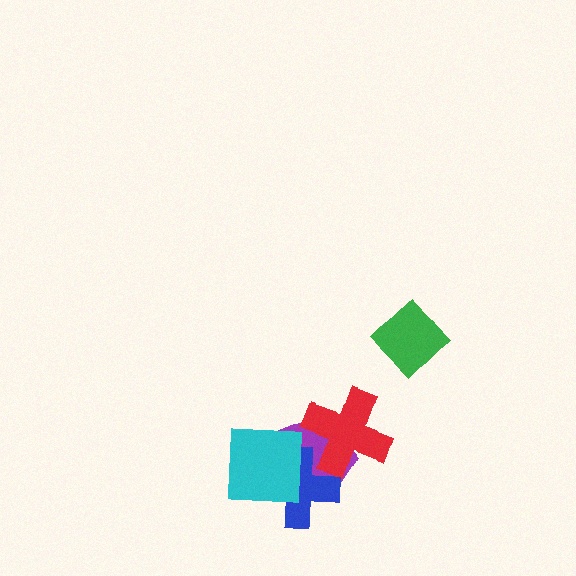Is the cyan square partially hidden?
No, no other shape covers it.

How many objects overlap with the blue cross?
3 objects overlap with the blue cross.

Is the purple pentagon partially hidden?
Yes, it is partially covered by another shape.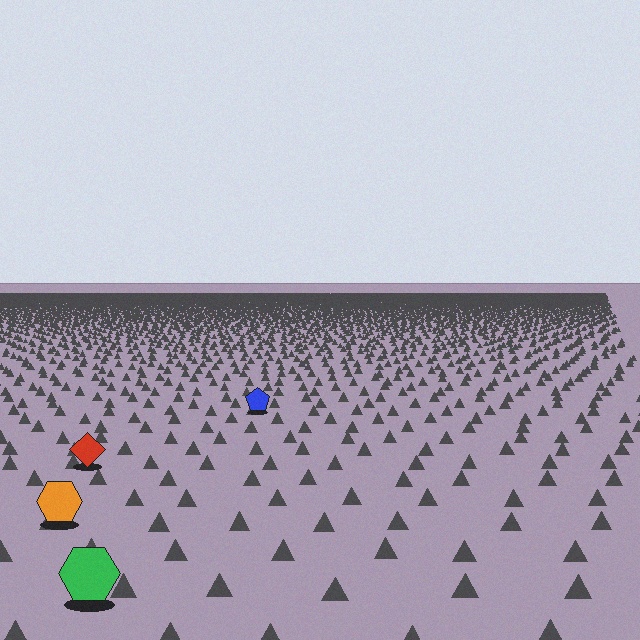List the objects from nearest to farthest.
From nearest to farthest: the green hexagon, the orange hexagon, the red diamond, the blue pentagon.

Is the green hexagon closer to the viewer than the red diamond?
Yes. The green hexagon is closer — you can tell from the texture gradient: the ground texture is coarser near it.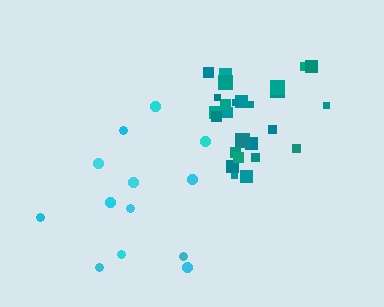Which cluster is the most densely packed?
Teal.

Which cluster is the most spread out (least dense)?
Cyan.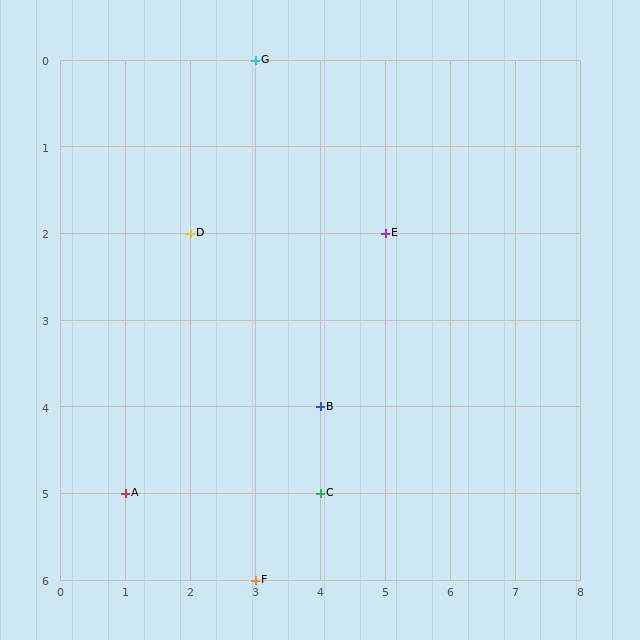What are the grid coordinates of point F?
Point F is at grid coordinates (3, 6).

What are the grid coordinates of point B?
Point B is at grid coordinates (4, 4).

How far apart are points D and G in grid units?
Points D and G are 1 column and 2 rows apart (about 2.2 grid units diagonally).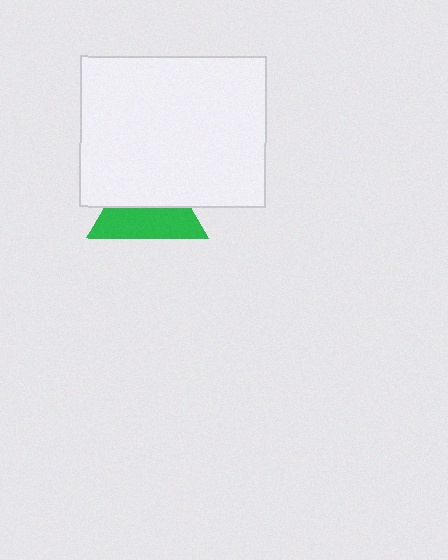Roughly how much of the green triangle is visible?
About half of it is visible (roughly 51%).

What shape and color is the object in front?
The object in front is a white rectangle.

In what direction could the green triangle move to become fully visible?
The green triangle could move down. That would shift it out from behind the white rectangle entirely.